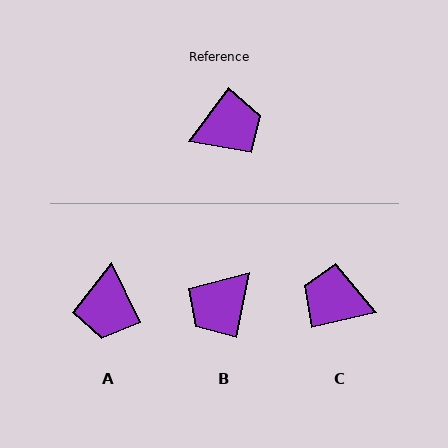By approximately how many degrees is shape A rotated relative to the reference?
Approximately 117 degrees clockwise.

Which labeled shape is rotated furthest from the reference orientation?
B, about 154 degrees away.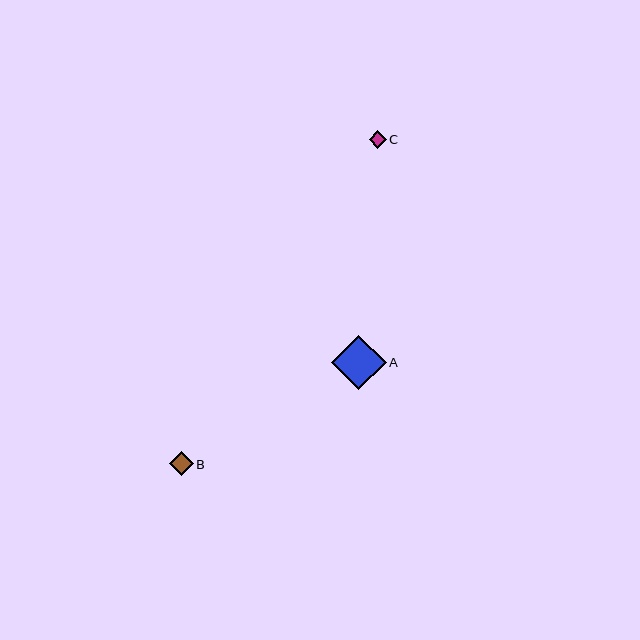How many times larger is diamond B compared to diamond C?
Diamond B is approximately 1.4 times the size of diamond C.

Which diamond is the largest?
Diamond A is the largest with a size of approximately 54 pixels.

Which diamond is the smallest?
Diamond C is the smallest with a size of approximately 17 pixels.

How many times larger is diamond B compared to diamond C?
Diamond B is approximately 1.4 times the size of diamond C.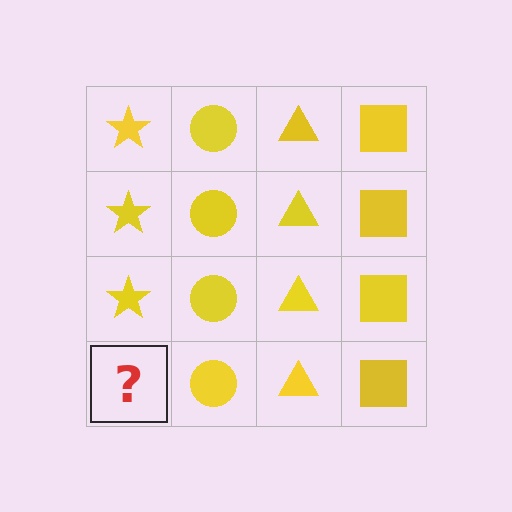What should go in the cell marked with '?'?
The missing cell should contain a yellow star.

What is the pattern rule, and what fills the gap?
The rule is that each column has a consistent shape. The gap should be filled with a yellow star.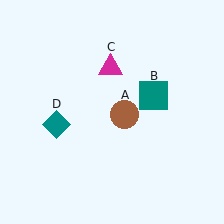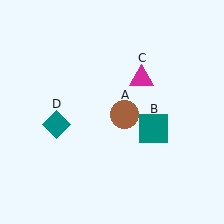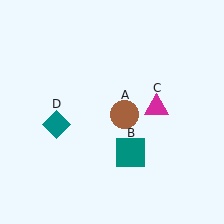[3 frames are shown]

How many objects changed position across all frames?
2 objects changed position: teal square (object B), magenta triangle (object C).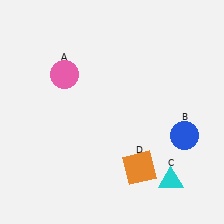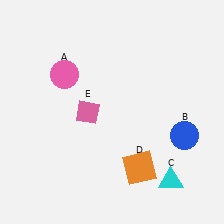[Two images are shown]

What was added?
A pink diamond (E) was added in Image 2.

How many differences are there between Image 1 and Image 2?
There is 1 difference between the two images.